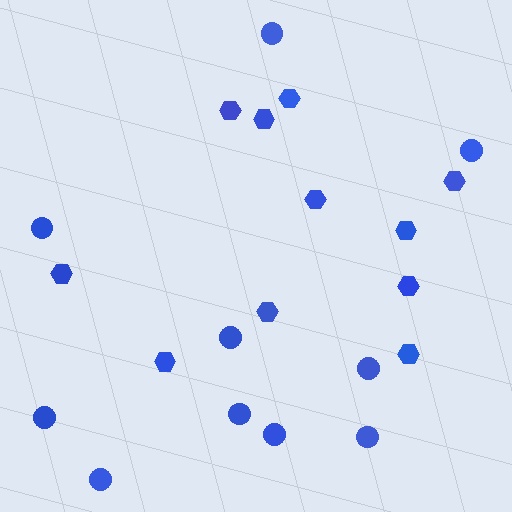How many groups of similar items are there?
There are 2 groups: one group of hexagons (11) and one group of circles (10).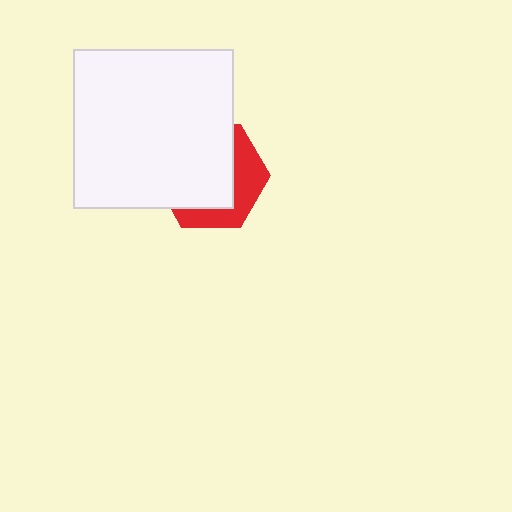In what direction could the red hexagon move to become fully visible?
The red hexagon could move toward the lower-right. That would shift it out from behind the white square entirely.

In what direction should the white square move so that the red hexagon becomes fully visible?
The white square should move toward the upper-left. That is the shortest direction to clear the overlap and leave the red hexagon fully visible.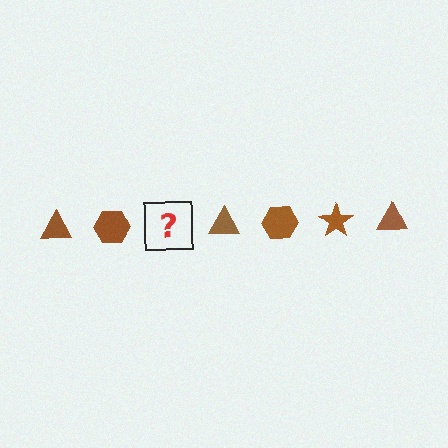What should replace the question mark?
The question mark should be replaced with a brown star.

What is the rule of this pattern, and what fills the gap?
The rule is that the pattern cycles through triangle, hexagon, star shapes in brown. The gap should be filled with a brown star.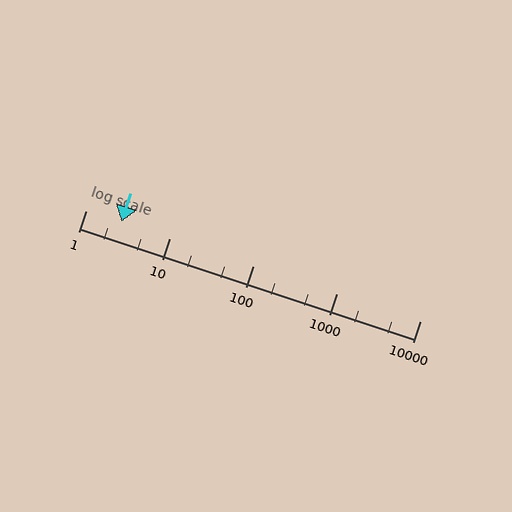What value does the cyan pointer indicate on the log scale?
The pointer indicates approximately 2.7.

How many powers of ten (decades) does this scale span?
The scale spans 4 decades, from 1 to 10000.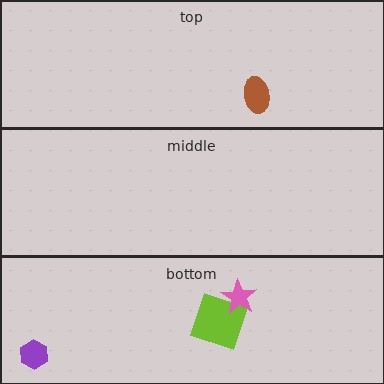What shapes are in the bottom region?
The lime square, the pink star, the purple hexagon.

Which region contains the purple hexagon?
The bottom region.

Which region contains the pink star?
The bottom region.